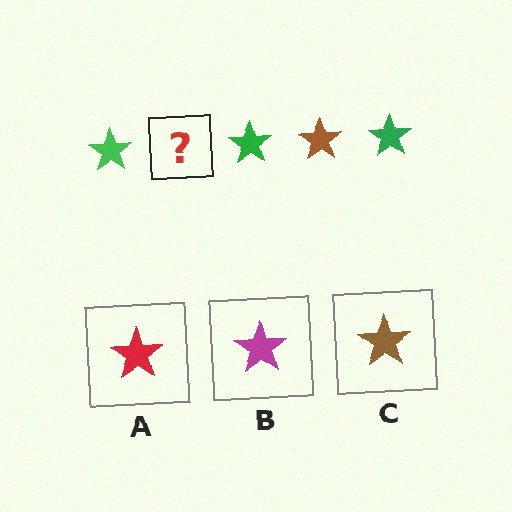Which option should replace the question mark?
Option C.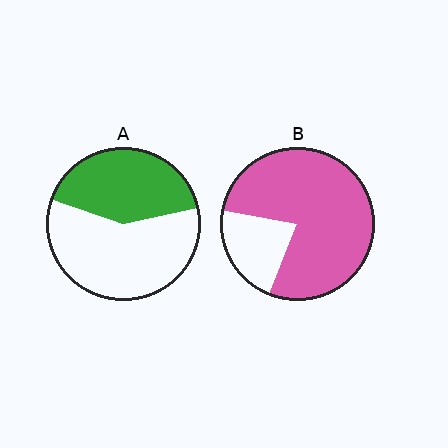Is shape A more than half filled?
No.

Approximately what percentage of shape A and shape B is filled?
A is approximately 40% and B is approximately 80%.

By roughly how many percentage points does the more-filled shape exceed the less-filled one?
By roughly 35 percentage points (B over A).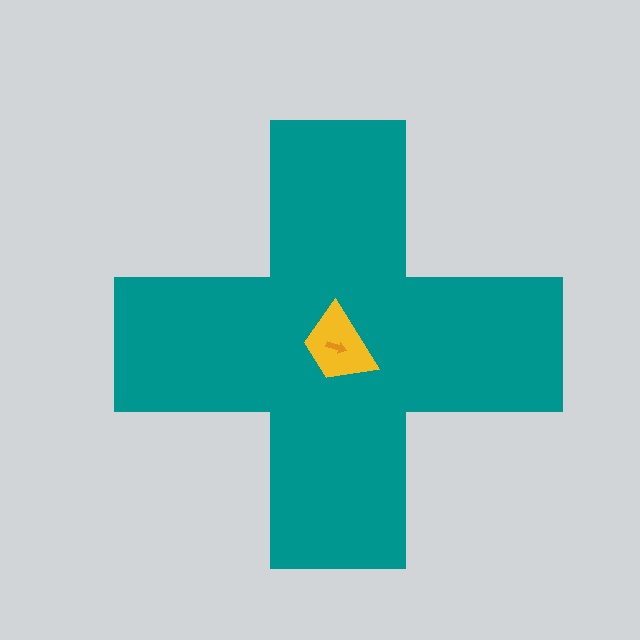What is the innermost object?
The orange arrow.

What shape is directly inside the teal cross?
The yellow trapezoid.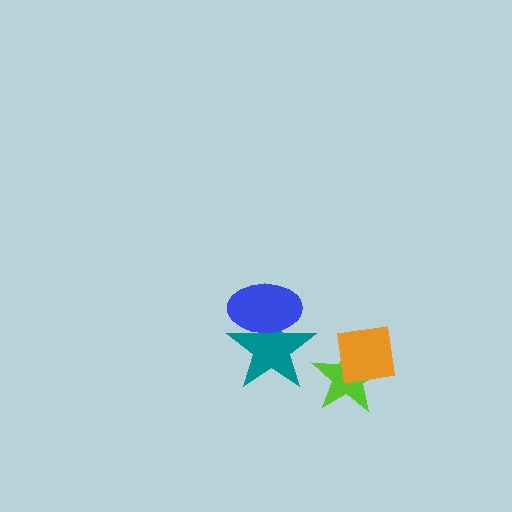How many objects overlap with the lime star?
1 object overlaps with the lime star.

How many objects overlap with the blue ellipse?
1 object overlaps with the blue ellipse.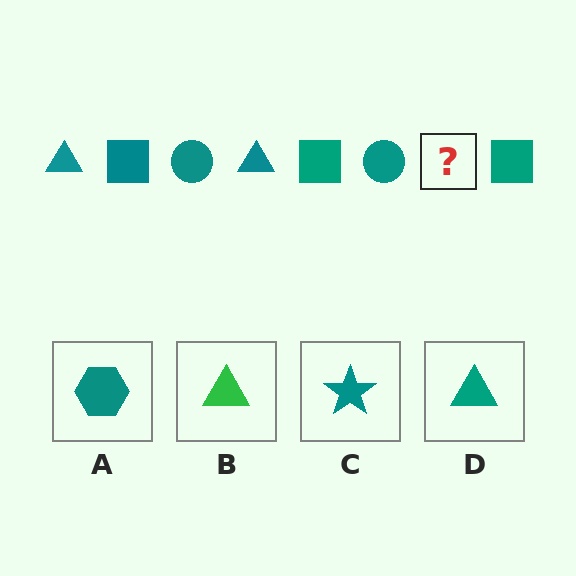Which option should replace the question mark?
Option D.